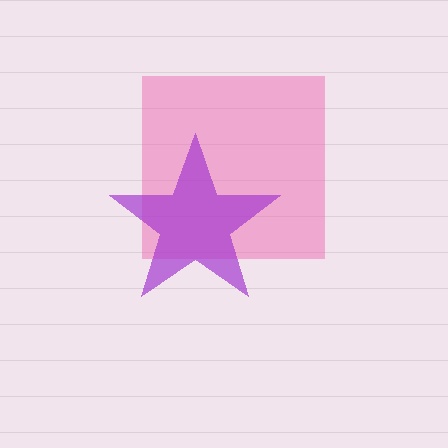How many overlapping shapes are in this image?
There are 2 overlapping shapes in the image.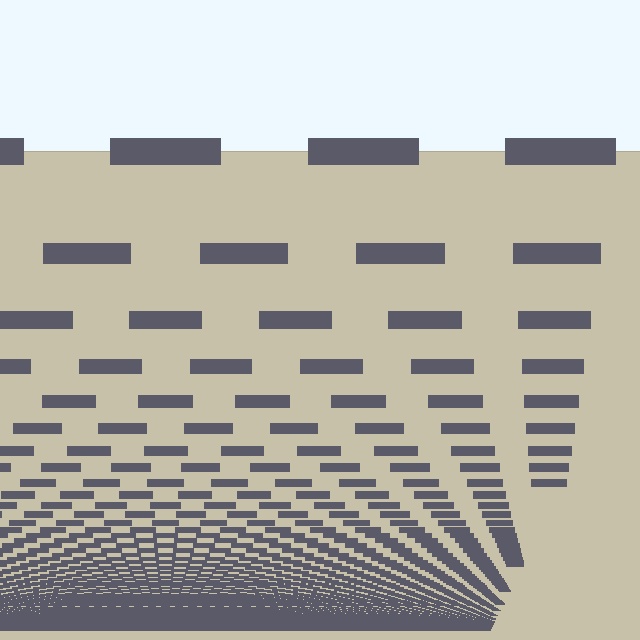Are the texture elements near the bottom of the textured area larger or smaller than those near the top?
Smaller. The gradient is inverted — elements near the bottom are smaller and denser.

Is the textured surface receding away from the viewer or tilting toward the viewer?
The surface appears to tilt toward the viewer. Texture elements get larger and sparser toward the top.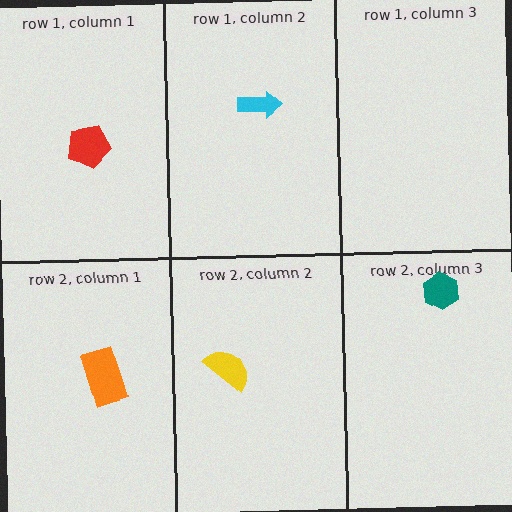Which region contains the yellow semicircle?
The row 2, column 2 region.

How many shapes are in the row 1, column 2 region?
1.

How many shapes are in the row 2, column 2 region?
1.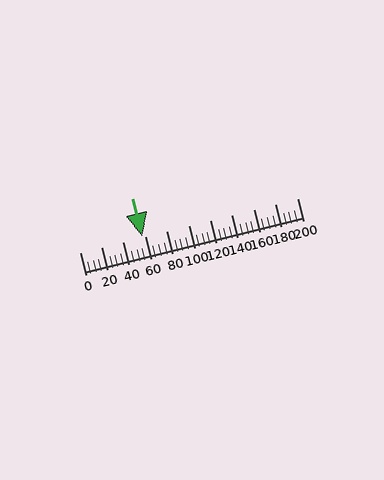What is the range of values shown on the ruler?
The ruler shows values from 0 to 200.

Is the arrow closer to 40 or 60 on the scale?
The arrow is closer to 60.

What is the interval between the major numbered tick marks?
The major tick marks are spaced 20 units apart.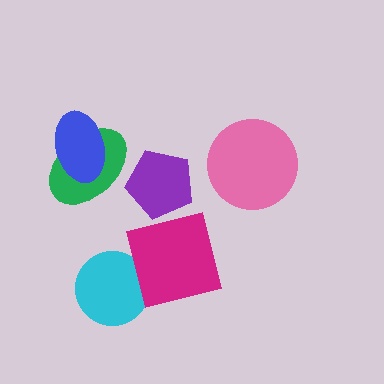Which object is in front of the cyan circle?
The magenta square is in front of the cyan circle.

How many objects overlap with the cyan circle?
1 object overlaps with the cyan circle.